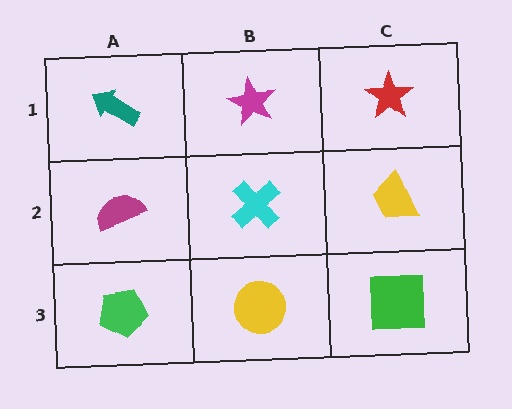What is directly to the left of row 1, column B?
A teal arrow.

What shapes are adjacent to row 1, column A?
A magenta semicircle (row 2, column A), a magenta star (row 1, column B).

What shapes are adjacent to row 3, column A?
A magenta semicircle (row 2, column A), a yellow circle (row 3, column B).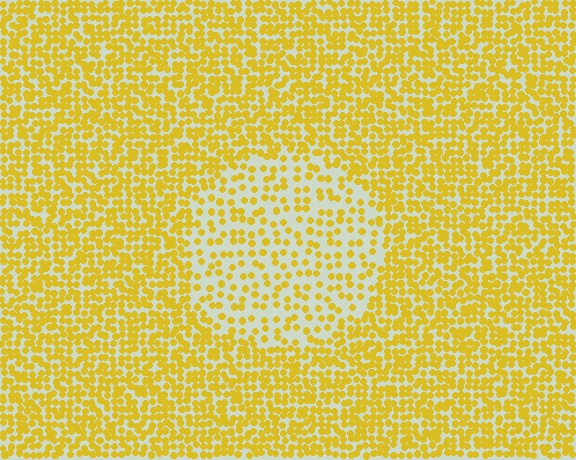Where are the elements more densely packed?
The elements are more densely packed outside the circle boundary.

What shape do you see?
I see a circle.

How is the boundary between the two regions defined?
The boundary is defined by a change in element density (approximately 2.1x ratio). All elements are the same color, size, and shape.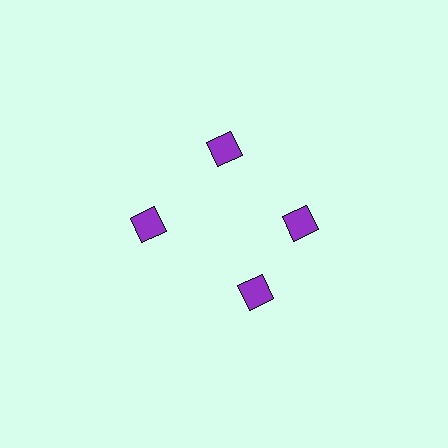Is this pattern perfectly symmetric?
No. The 4 purple squares are arranged in a ring, but one element near the 6 o'clock position is rotated out of alignment along the ring, breaking the 4-fold rotational symmetry.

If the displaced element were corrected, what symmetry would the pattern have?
It would have 4-fold rotational symmetry — the pattern would map onto itself every 90 degrees.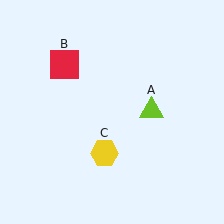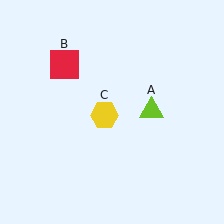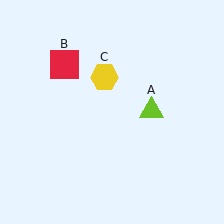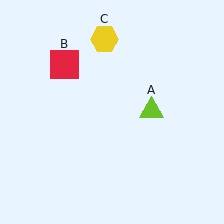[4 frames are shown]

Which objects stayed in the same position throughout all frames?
Lime triangle (object A) and red square (object B) remained stationary.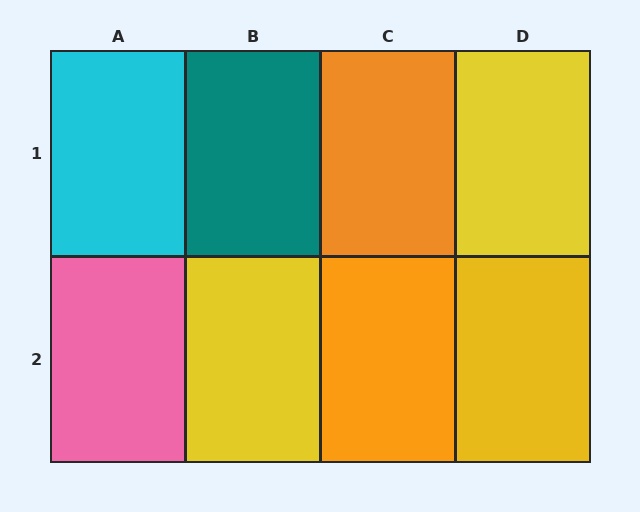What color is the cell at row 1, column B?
Teal.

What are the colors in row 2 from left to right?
Pink, yellow, orange, yellow.